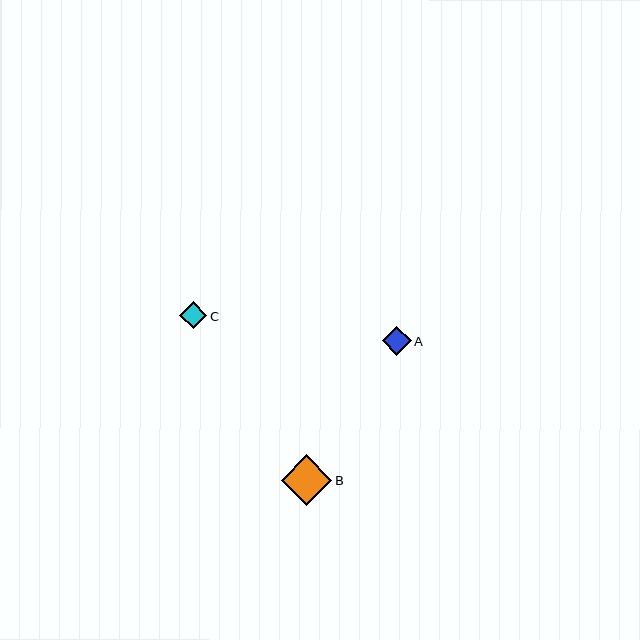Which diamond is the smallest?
Diamond C is the smallest with a size of approximately 27 pixels.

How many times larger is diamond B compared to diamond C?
Diamond B is approximately 1.9 times the size of diamond C.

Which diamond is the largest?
Diamond B is the largest with a size of approximately 51 pixels.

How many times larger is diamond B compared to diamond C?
Diamond B is approximately 1.9 times the size of diamond C.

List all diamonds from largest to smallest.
From largest to smallest: B, A, C.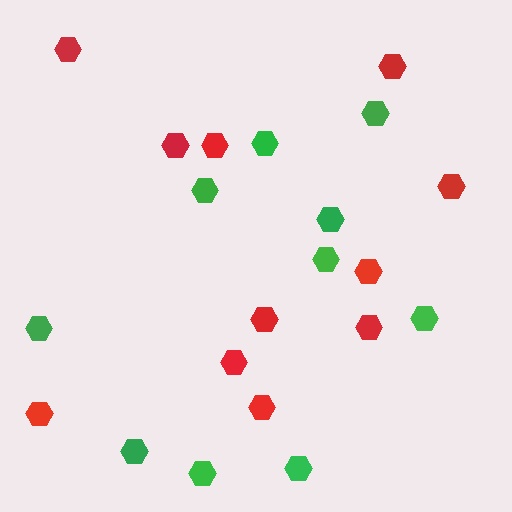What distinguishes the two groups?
There are 2 groups: one group of red hexagons (11) and one group of green hexagons (10).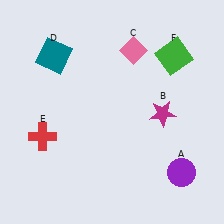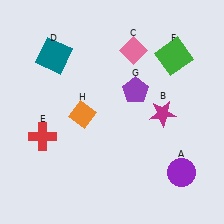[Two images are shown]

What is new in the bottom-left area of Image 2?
An orange diamond (H) was added in the bottom-left area of Image 2.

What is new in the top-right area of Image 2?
A purple pentagon (G) was added in the top-right area of Image 2.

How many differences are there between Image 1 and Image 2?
There are 2 differences between the two images.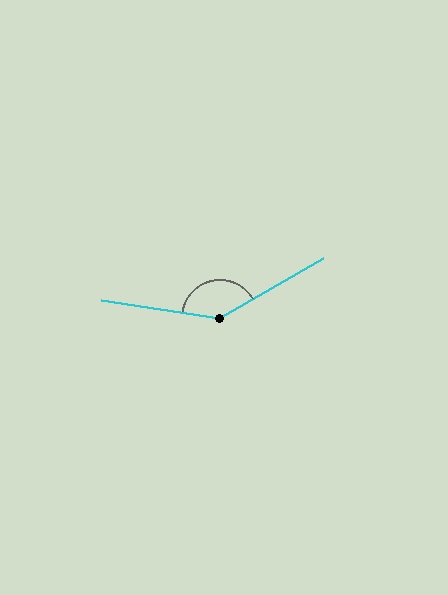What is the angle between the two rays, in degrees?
Approximately 141 degrees.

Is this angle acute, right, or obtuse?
It is obtuse.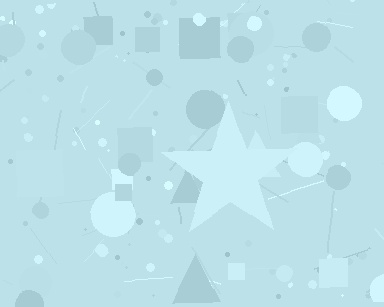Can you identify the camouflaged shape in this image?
The camouflaged shape is a star.